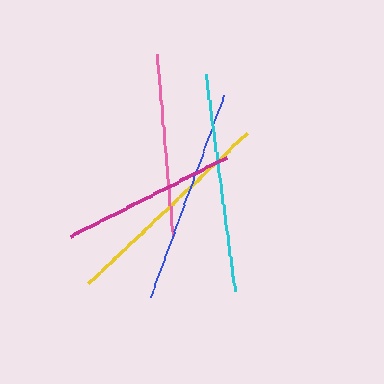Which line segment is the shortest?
The magenta line is the shortest at approximately 175 pixels.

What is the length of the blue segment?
The blue segment is approximately 214 pixels long.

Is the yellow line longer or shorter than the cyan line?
The cyan line is longer than the yellow line.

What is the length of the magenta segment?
The magenta segment is approximately 175 pixels long.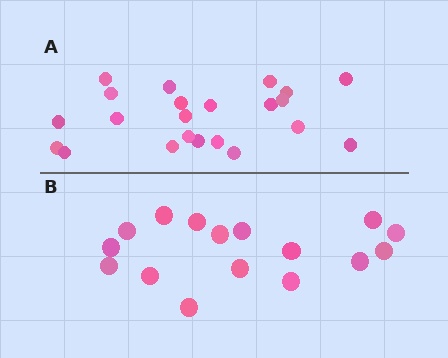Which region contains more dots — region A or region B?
Region A (the top region) has more dots.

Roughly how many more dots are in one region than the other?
Region A has about 6 more dots than region B.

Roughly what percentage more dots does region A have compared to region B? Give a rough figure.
About 40% more.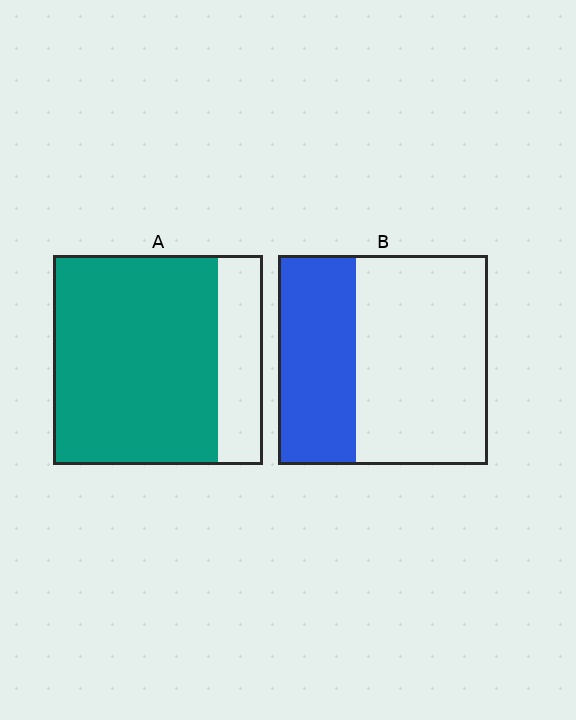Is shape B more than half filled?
No.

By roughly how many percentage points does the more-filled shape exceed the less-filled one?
By roughly 40 percentage points (A over B).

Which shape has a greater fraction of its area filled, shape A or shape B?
Shape A.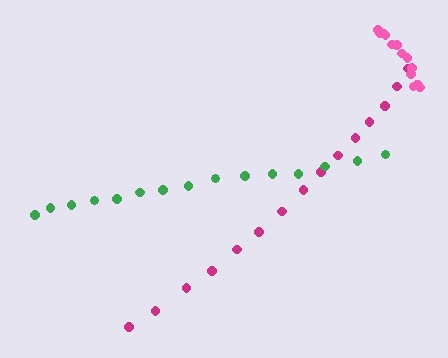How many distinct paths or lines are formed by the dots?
There are 3 distinct paths.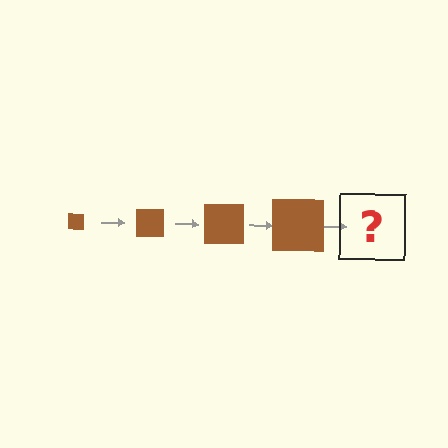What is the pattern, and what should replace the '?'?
The pattern is that the square gets progressively larger each step. The '?' should be a brown square, larger than the previous one.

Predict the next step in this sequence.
The next step is a brown square, larger than the previous one.